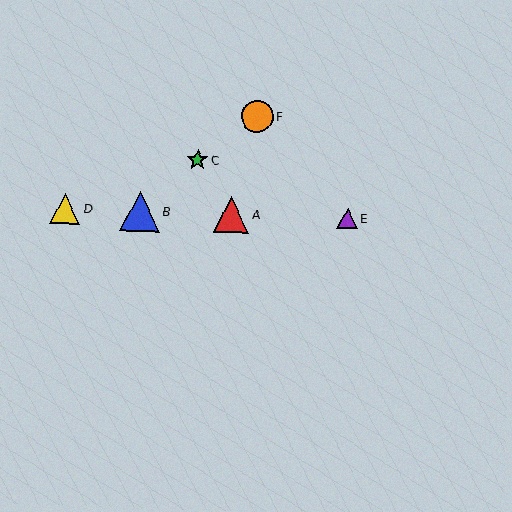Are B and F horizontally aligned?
No, B is at y≈211 and F is at y≈116.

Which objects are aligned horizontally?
Objects A, B, D, E are aligned horizontally.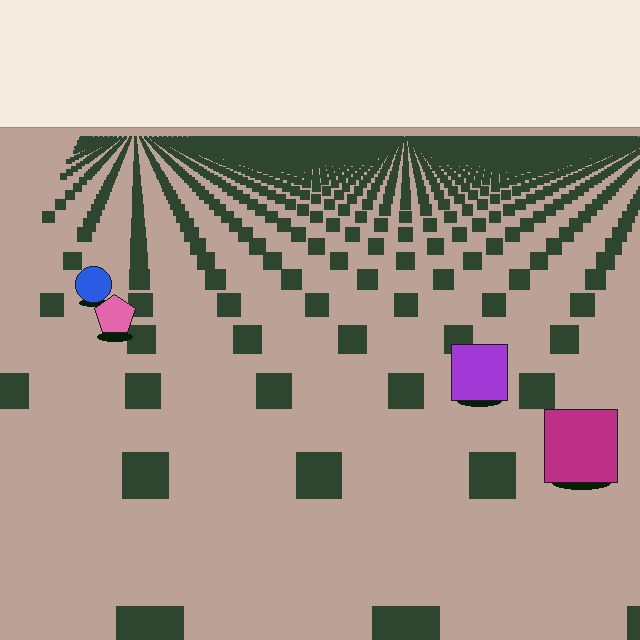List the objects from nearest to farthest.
From nearest to farthest: the magenta square, the purple square, the pink pentagon, the blue circle.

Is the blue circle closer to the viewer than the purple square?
No. The purple square is closer — you can tell from the texture gradient: the ground texture is coarser near it.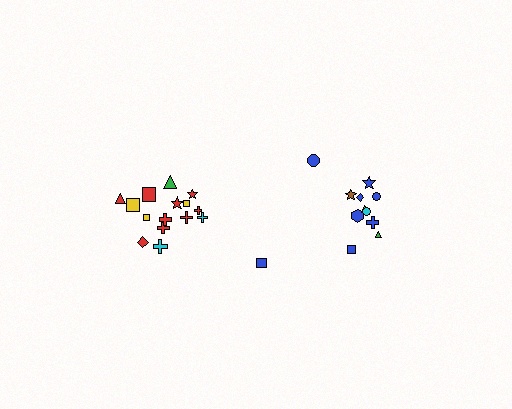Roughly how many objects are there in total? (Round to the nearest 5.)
Roughly 25 objects in total.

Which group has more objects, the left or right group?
The left group.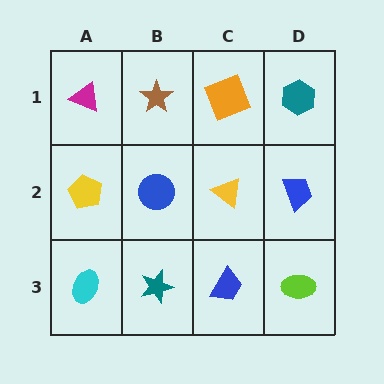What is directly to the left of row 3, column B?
A cyan ellipse.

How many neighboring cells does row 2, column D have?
3.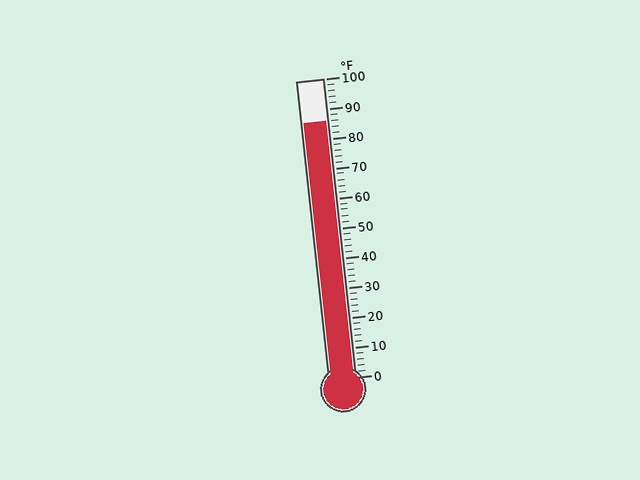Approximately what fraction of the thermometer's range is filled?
The thermometer is filled to approximately 85% of its range.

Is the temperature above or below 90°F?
The temperature is below 90°F.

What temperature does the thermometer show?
The thermometer shows approximately 86°F.